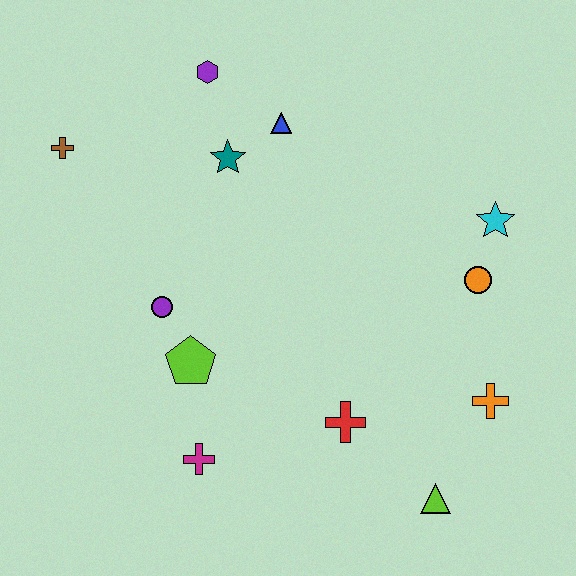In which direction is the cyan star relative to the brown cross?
The cyan star is to the right of the brown cross.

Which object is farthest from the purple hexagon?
The lime triangle is farthest from the purple hexagon.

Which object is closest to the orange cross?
The lime triangle is closest to the orange cross.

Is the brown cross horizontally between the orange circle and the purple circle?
No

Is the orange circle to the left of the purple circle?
No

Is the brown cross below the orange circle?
No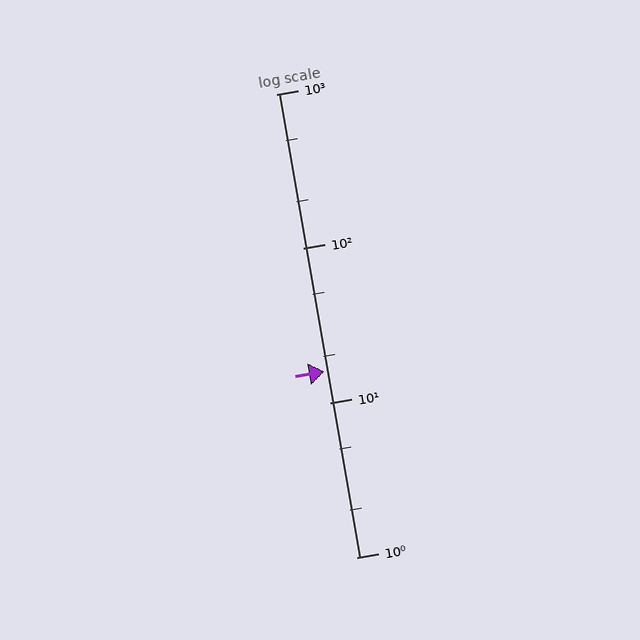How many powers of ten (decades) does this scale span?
The scale spans 3 decades, from 1 to 1000.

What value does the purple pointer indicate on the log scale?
The pointer indicates approximately 16.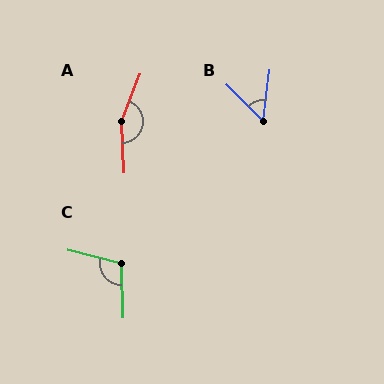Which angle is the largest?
A, at approximately 156 degrees.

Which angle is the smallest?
B, at approximately 53 degrees.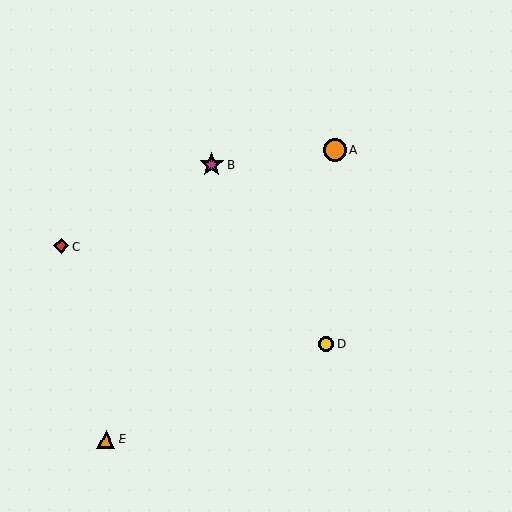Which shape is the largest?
The magenta star (labeled B) is the largest.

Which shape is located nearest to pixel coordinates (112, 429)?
The orange triangle (labeled E) at (106, 439) is nearest to that location.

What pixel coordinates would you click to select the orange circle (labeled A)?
Click at (335, 150) to select the orange circle A.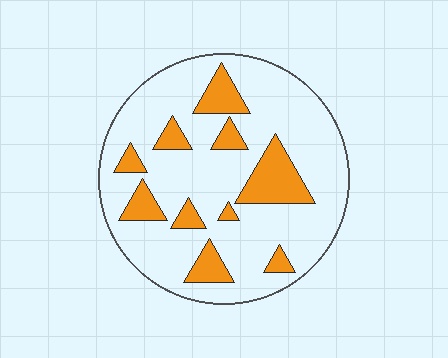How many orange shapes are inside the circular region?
10.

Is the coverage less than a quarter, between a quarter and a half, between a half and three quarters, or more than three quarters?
Less than a quarter.